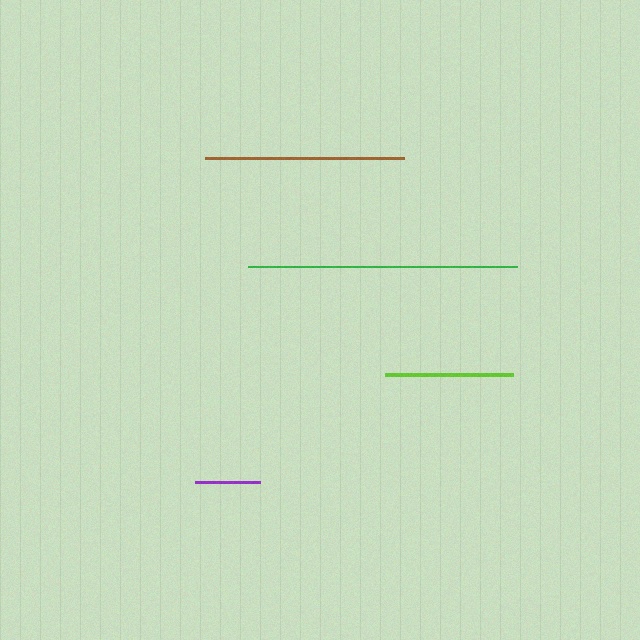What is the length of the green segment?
The green segment is approximately 268 pixels long.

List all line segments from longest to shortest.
From longest to shortest: green, brown, lime, purple.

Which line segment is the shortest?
The purple line is the shortest at approximately 65 pixels.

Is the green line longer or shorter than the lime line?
The green line is longer than the lime line.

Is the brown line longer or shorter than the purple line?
The brown line is longer than the purple line.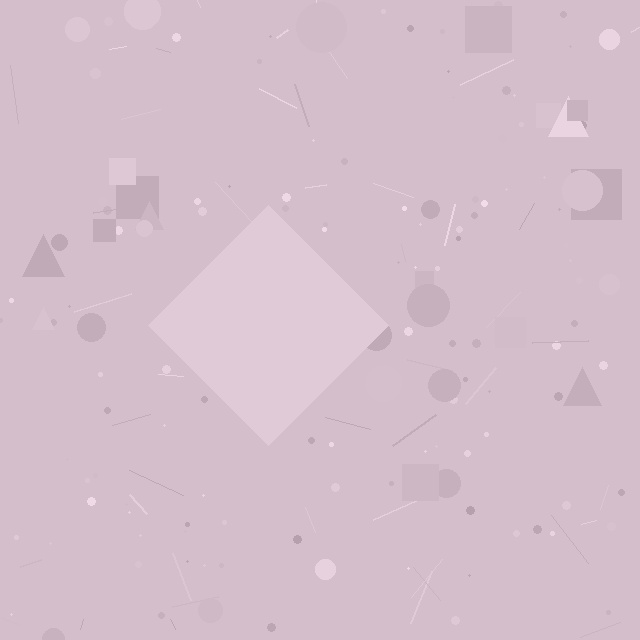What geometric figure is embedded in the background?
A diamond is embedded in the background.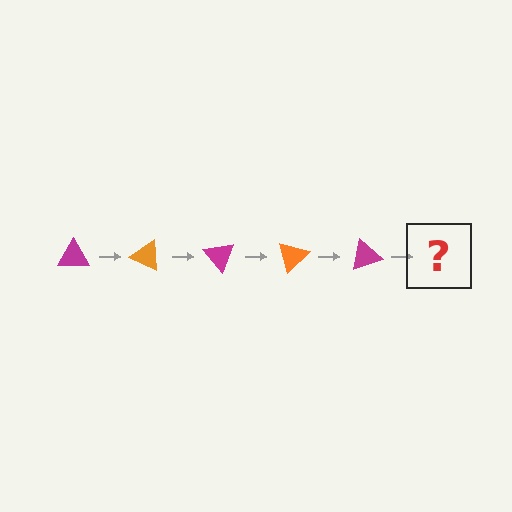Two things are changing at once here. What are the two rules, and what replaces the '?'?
The two rules are that it rotates 25 degrees each step and the color cycles through magenta and orange. The '?' should be an orange triangle, rotated 125 degrees from the start.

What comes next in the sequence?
The next element should be an orange triangle, rotated 125 degrees from the start.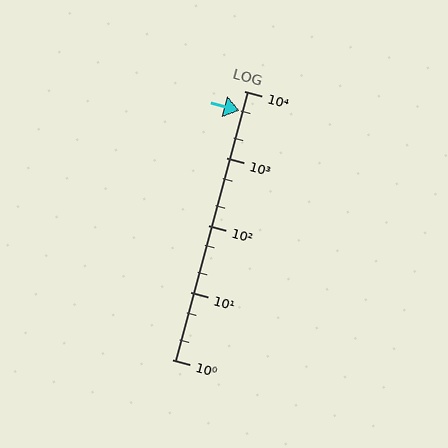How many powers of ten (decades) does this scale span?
The scale spans 4 decades, from 1 to 10000.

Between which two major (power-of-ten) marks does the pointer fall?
The pointer is between 1000 and 10000.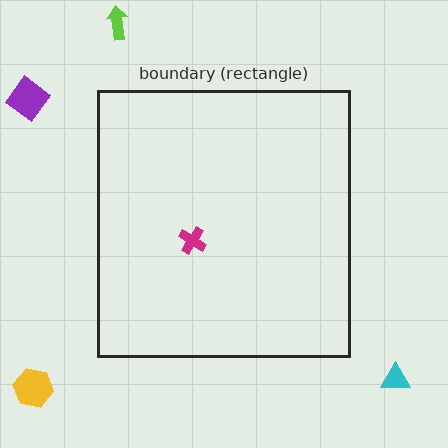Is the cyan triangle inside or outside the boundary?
Outside.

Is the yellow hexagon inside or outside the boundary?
Outside.